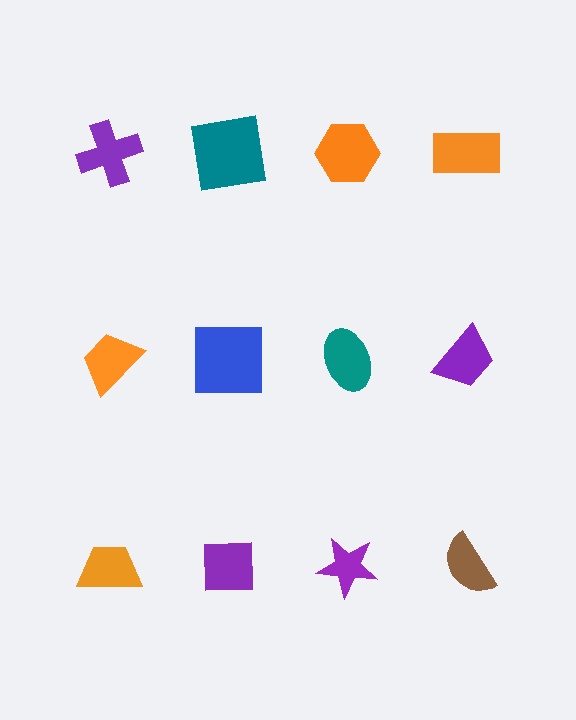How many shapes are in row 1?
4 shapes.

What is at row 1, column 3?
An orange hexagon.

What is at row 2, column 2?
A blue square.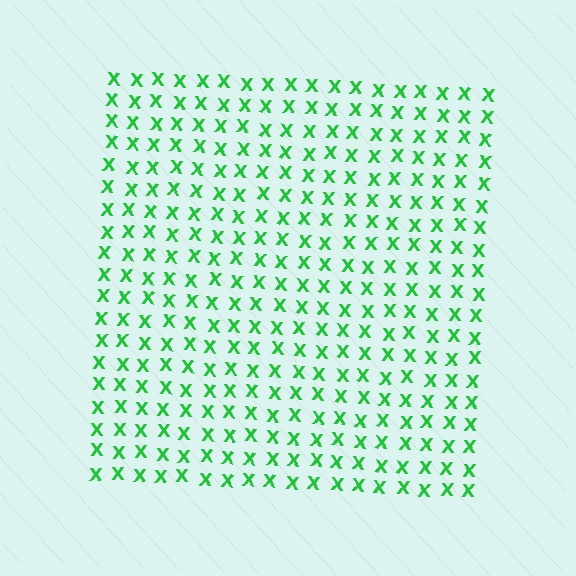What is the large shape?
The large shape is a square.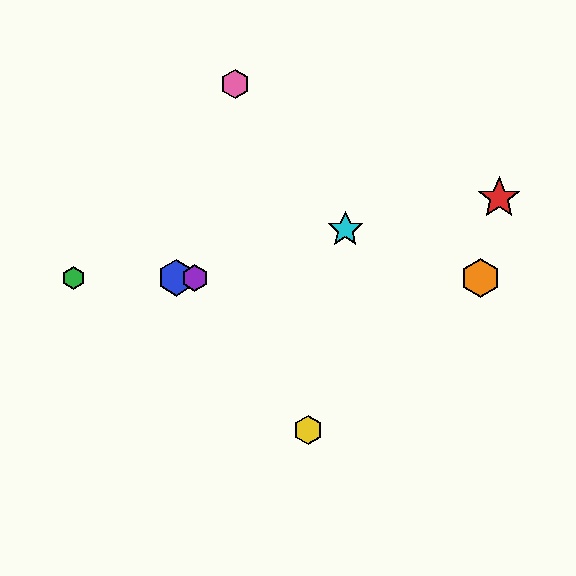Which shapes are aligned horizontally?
The blue hexagon, the green hexagon, the purple hexagon, the orange hexagon are aligned horizontally.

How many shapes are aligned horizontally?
4 shapes (the blue hexagon, the green hexagon, the purple hexagon, the orange hexagon) are aligned horizontally.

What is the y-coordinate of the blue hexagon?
The blue hexagon is at y≈278.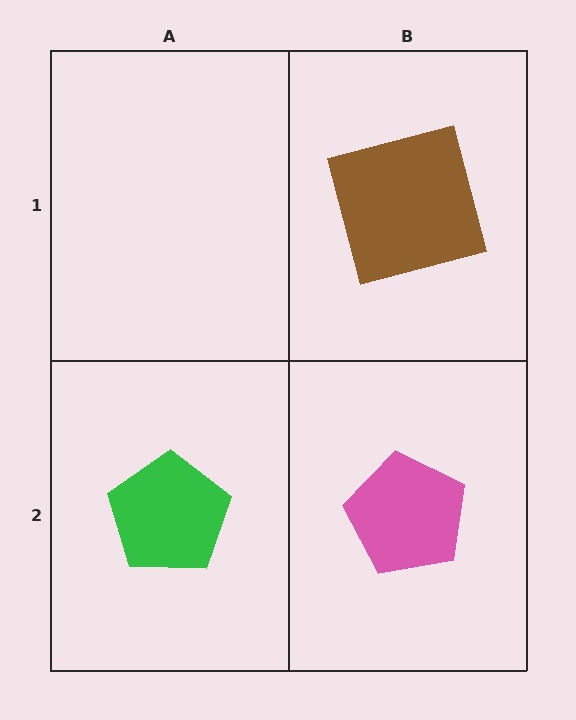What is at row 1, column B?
A brown square.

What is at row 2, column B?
A pink pentagon.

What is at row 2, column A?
A green pentagon.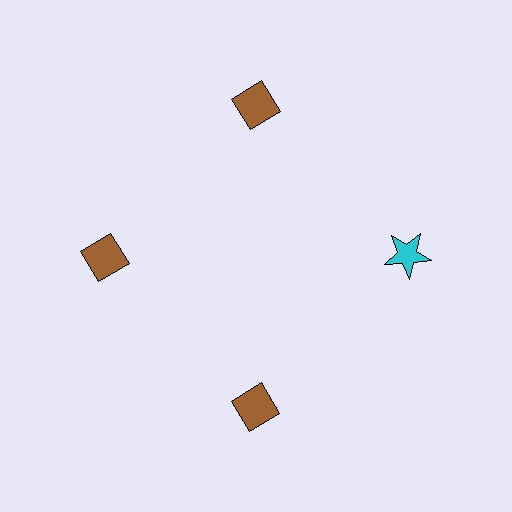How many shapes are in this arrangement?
There are 4 shapes arranged in a ring pattern.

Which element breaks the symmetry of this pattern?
The cyan star at roughly the 3 o'clock position breaks the symmetry. All other shapes are brown diamonds.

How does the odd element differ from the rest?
It differs in both color (cyan instead of brown) and shape (star instead of diamond).